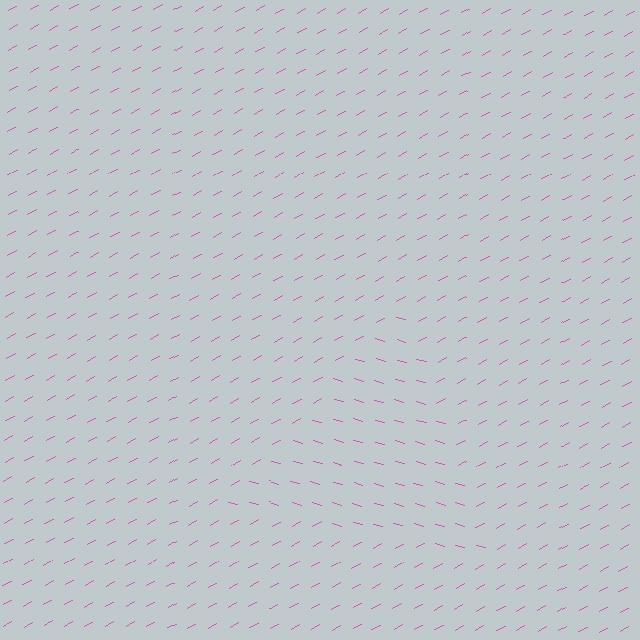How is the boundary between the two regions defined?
The boundary is defined purely by a change in line orientation (approximately 45 degrees difference). All lines are the same color and thickness.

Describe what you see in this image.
The image is filled with small pink line segments. A triangle region in the image has lines oriented differently from the surrounding lines, creating a visible texture boundary.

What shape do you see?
I see a triangle.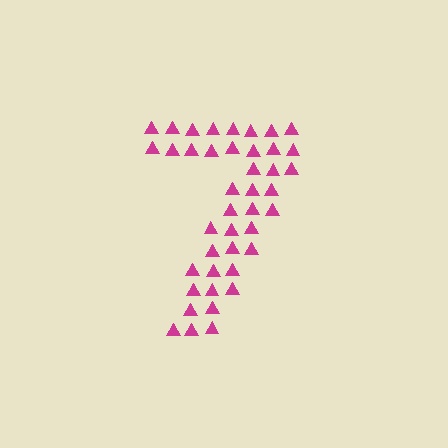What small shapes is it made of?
It is made of small triangles.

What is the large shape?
The large shape is the digit 7.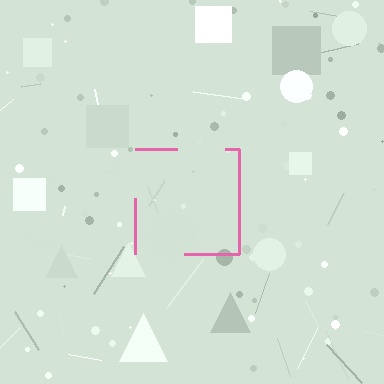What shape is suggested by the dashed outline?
The dashed outline suggests a square.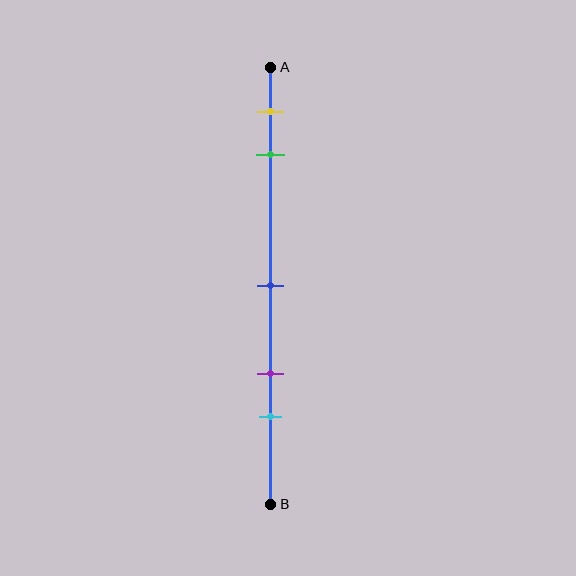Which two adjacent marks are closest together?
The yellow and green marks are the closest adjacent pair.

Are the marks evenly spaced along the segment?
No, the marks are not evenly spaced.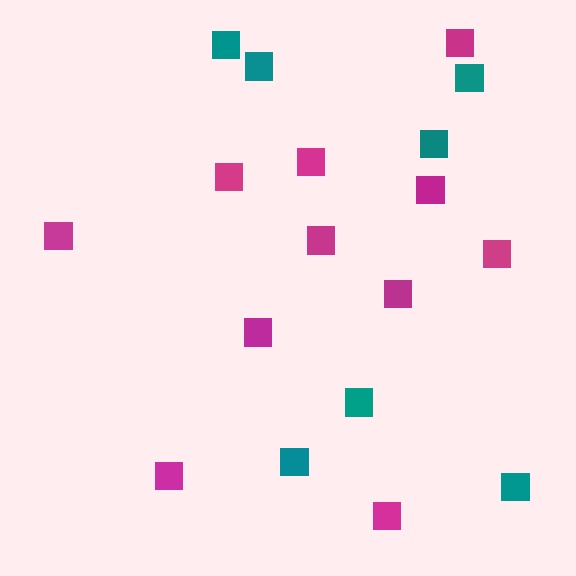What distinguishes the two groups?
There are 2 groups: one group of teal squares (7) and one group of magenta squares (11).